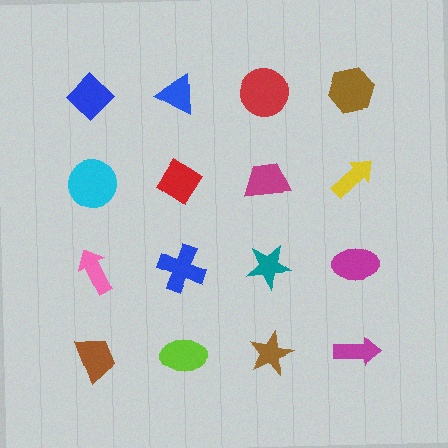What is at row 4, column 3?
A brown star.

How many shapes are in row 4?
4 shapes.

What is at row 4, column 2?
A lime ellipse.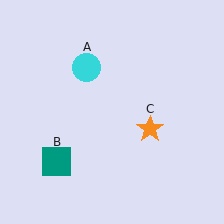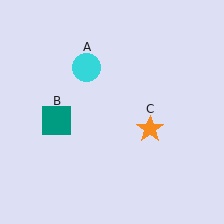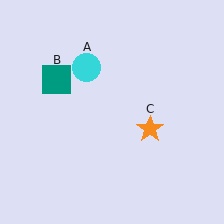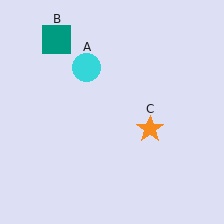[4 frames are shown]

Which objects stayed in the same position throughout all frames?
Cyan circle (object A) and orange star (object C) remained stationary.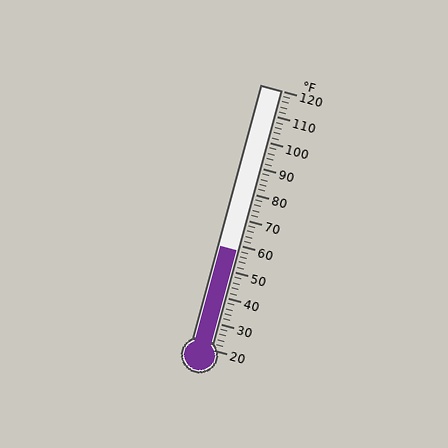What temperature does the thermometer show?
The thermometer shows approximately 58°F.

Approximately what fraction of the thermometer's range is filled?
The thermometer is filled to approximately 40% of its range.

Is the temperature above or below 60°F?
The temperature is below 60°F.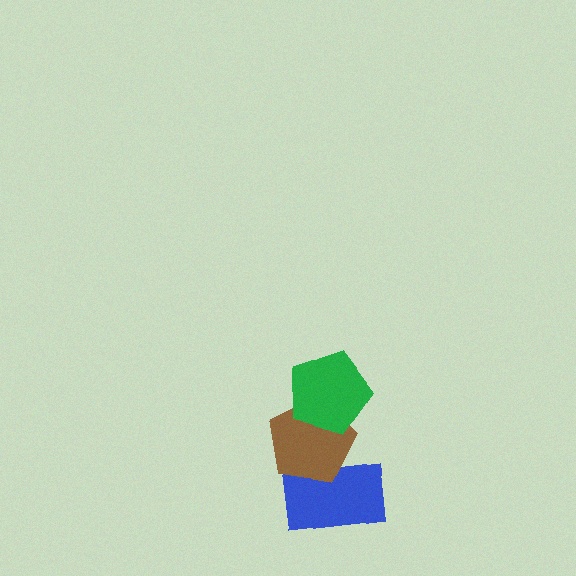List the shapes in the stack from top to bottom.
From top to bottom: the green pentagon, the brown pentagon, the blue rectangle.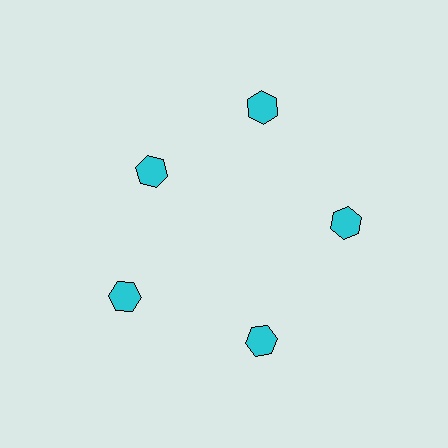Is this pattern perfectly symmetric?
No. The 5 cyan hexagons are arranged in a ring, but one element near the 10 o'clock position is pulled inward toward the center, breaking the 5-fold rotational symmetry.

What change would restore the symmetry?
The symmetry would be restored by moving it outward, back onto the ring so that all 5 hexagons sit at equal angles and equal distance from the center.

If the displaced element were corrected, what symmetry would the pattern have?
It would have 5-fold rotational symmetry — the pattern would map onto itself every 72 degrees.